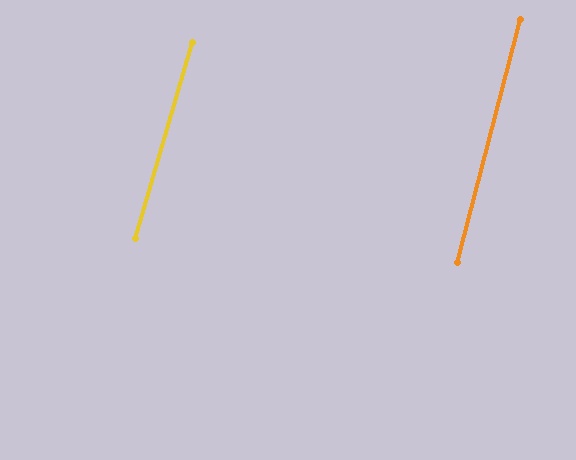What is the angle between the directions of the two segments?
Approximately 2 degrees.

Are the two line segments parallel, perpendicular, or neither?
Parallel — their directions differ by only 1.7°.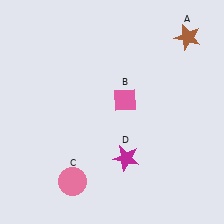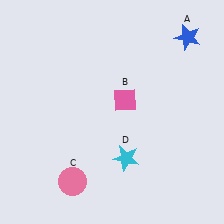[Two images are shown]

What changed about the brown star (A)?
In Image 1, A is brown. In Image 2, it changed to blue.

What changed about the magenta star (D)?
In Image 1, D is magenta. In Image 2, it changed to cyan.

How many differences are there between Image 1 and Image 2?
There are 2 differences between the two images.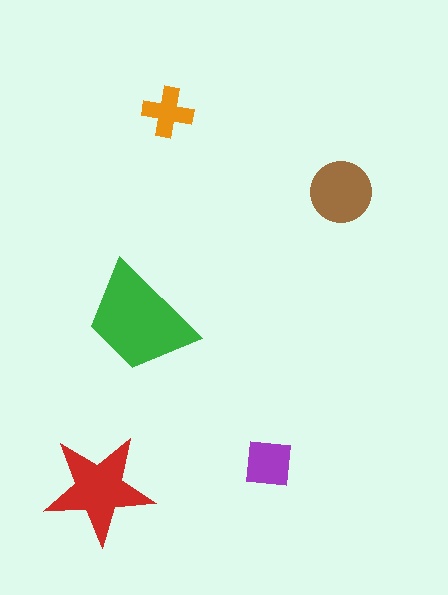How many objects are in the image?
There are 5 objects in the image.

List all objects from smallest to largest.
The orange cross, the purple square, the brown circle, the red star, the green trapezoid.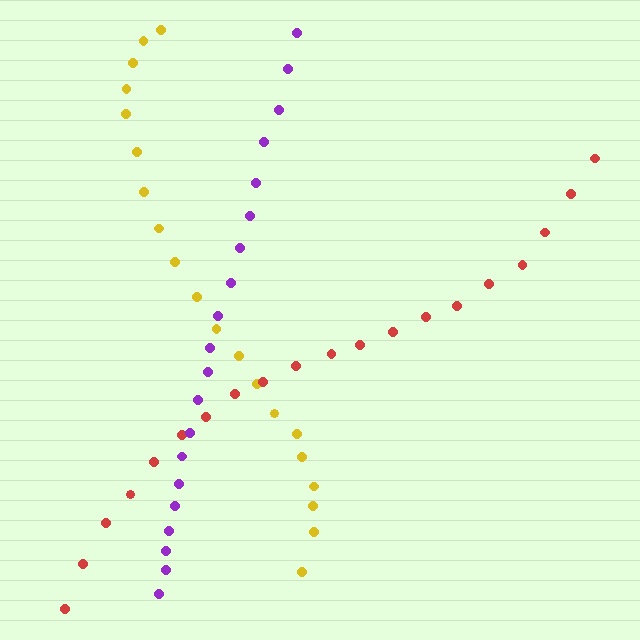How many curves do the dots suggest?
There are 3 distinct paths.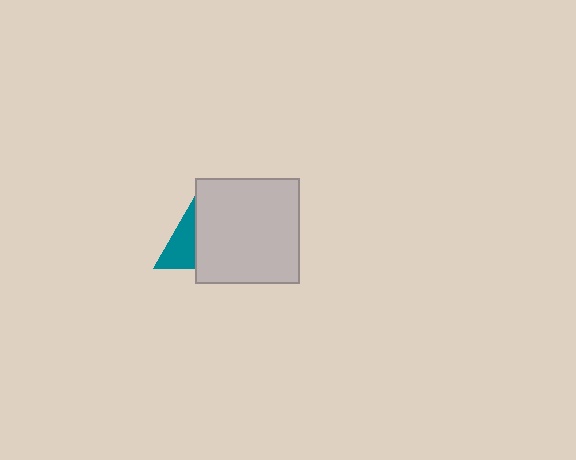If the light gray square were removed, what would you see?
You would see the complete teal triangle.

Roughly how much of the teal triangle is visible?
A small part of it is visible (roughly 42%).